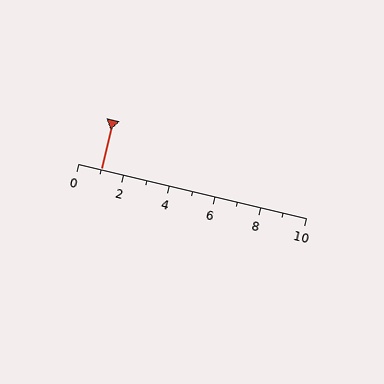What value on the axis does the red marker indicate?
The marker indicates approximately 1.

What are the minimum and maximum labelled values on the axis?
The axis runs from 0 to 10.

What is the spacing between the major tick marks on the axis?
The major ticks are spaced 2 apart.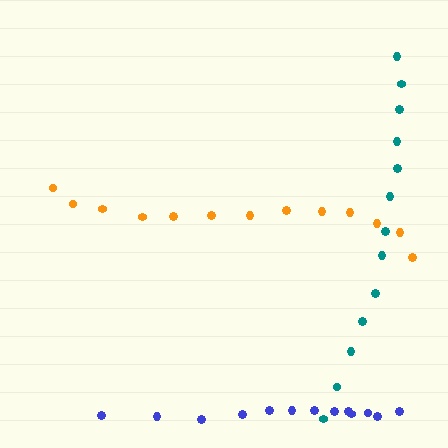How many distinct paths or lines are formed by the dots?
There are 3 distinct paths.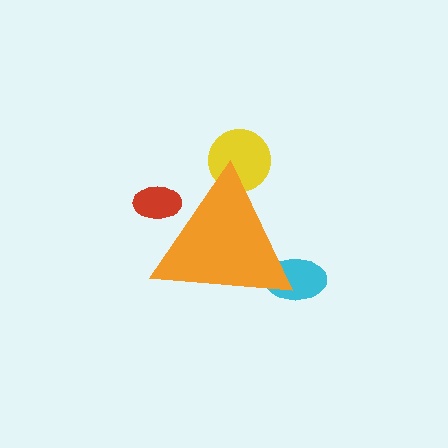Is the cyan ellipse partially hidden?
Yes, the cyan ellipse is partially hidden behind the orange triangle.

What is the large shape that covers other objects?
An orange triangle.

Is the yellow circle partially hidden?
Yes, the yellow circle is partially hidden behind the orange triangle.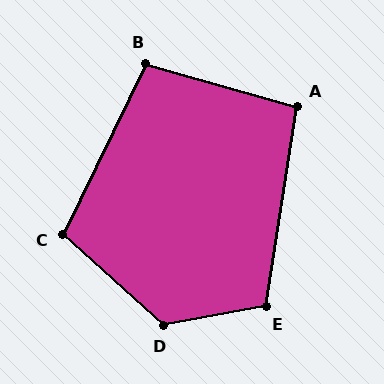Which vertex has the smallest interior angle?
A, at approximately 97 degrees.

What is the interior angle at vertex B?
Approximately 101 degrees (obtuse).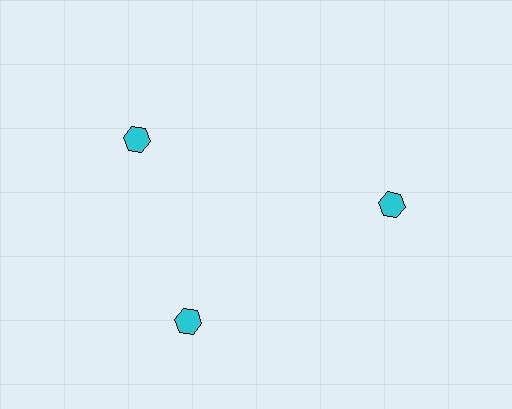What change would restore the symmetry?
The symmetry would be restored by rotating it back into even spacing with its neighbors so that all 3 hexagons sit at equal angles and equal distance from the center.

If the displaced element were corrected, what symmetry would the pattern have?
It would have 3-fold rotational symmetry — the pattern would map onto itself every 120 degrees.